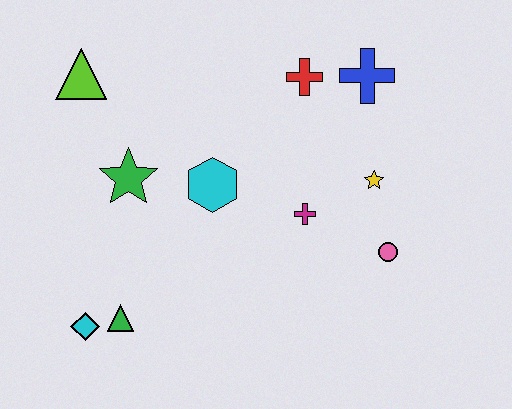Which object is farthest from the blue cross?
The cyan diamond is farthest from the blue cross.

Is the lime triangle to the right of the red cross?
No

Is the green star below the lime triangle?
Yes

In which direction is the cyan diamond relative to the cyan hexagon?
The cyan diamond is below the cyan hexagon.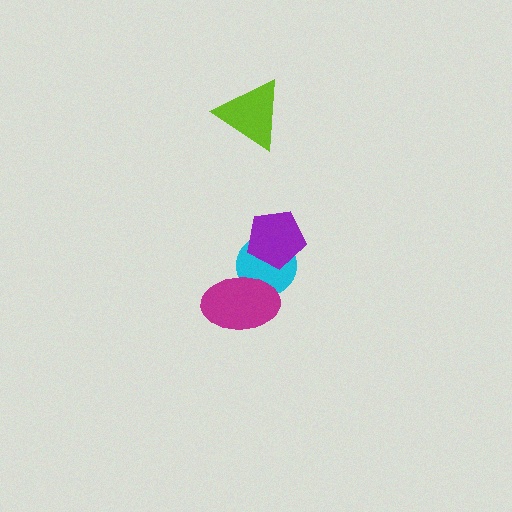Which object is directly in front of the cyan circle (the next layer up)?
The magenta ellipse is directly in front of the cyan circle.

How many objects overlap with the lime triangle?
0 objects overlap with the lime triangle.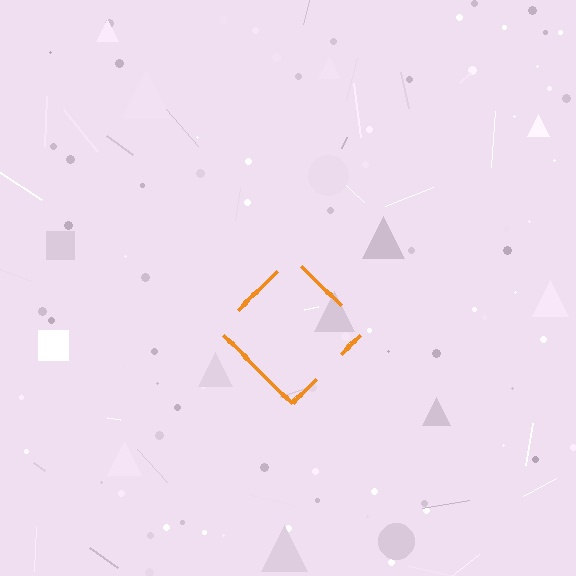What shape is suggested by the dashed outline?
The dashed outline suggests a diamond.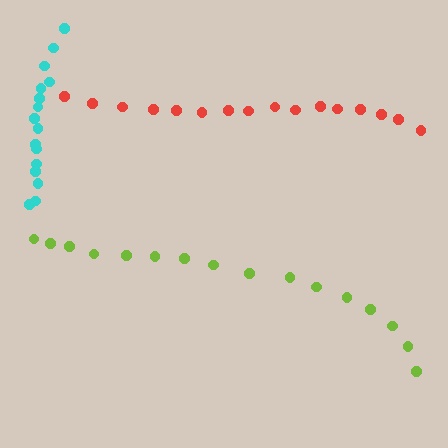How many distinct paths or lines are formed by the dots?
There are 3 distinct paths.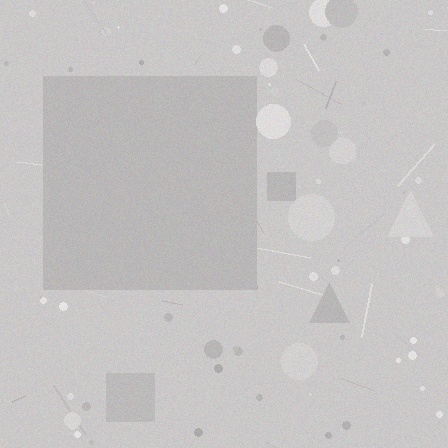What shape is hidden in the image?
A square is hidden in the image.